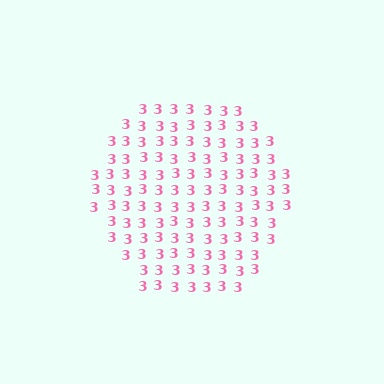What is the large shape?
The large shape is a hexagon.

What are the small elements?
The small elements are digit 3's.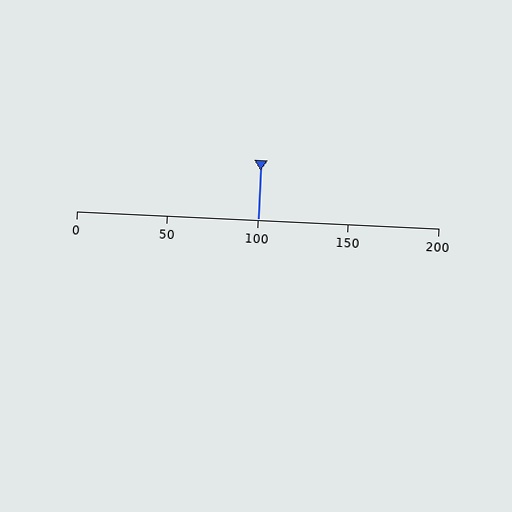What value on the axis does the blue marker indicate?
The marker indicates approximately 100.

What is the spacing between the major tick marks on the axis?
The major ticks are spaced 50 apart.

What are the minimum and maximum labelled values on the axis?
The axis runs from 0 to 200.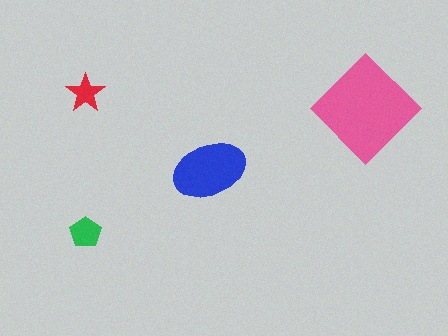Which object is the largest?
The pink diamond.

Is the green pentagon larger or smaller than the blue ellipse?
Smaller.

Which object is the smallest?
The red star.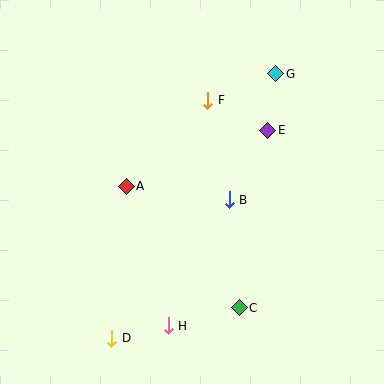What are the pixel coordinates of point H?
Point H is at (168, 326).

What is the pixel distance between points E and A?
The distance between E and A is 152 pixels.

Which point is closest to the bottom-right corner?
Point C is closest to the bottom-right corner.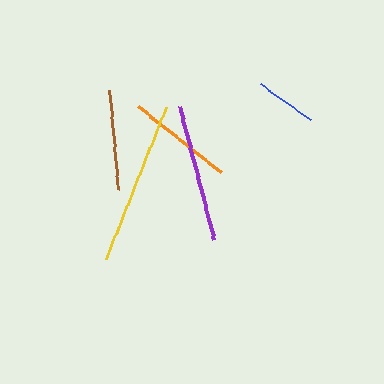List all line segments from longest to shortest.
From longest to shortest: yellow, purple, orange, brown, blue.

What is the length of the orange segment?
The orange segment is approximately 106 pixels long.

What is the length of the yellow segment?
The yellow segment is approximately 163 pixels long.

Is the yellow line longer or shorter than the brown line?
The yellow line is longer than the brown line.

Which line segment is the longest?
The yellow line is the longest at approximately 163 pixels.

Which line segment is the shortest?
The blue line is the shortest at approximately 61 pixels.